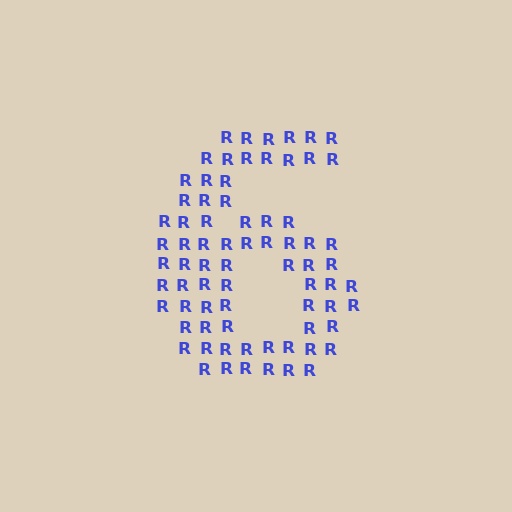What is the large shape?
The large shape is the digit 6.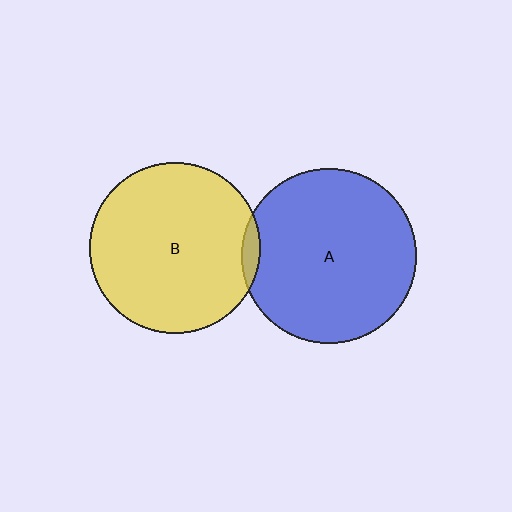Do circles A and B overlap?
Yes.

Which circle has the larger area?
Circle A (blue).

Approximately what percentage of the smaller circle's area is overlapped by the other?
Approximately 5%.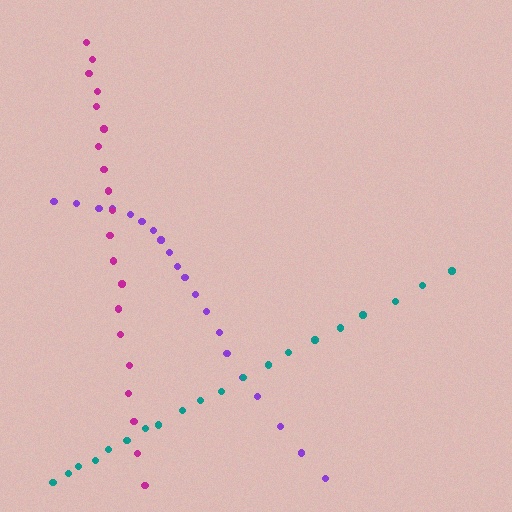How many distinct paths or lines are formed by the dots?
There are 3 distinct paths.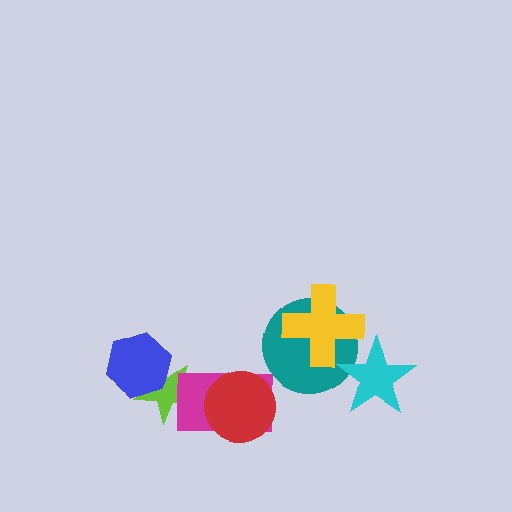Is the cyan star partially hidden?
Yes, it is partially covered by another shape.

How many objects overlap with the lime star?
2 objects overlap with the lime star.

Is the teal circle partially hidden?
Yes, it is partially covered by another shape.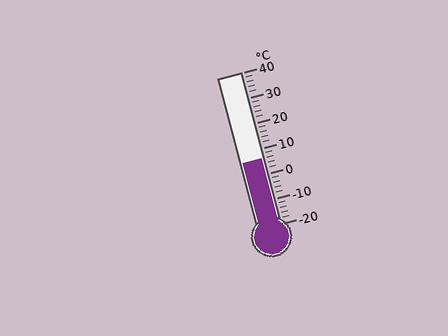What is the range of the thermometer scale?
The thermometer scale ranges from -20°C to 40°C.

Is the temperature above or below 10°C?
The temperature is below 10°C.